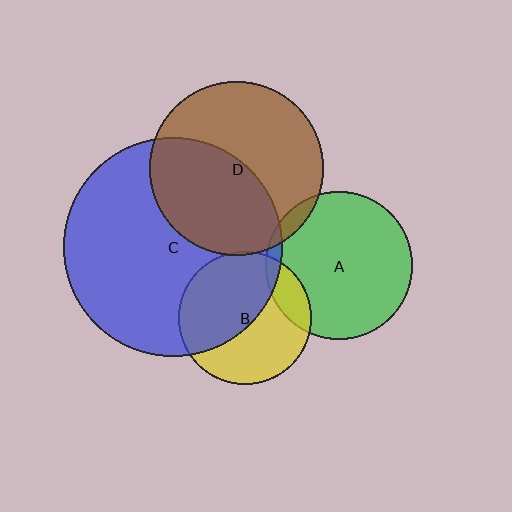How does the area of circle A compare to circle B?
Approximately 1.2 times.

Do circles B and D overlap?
Yes.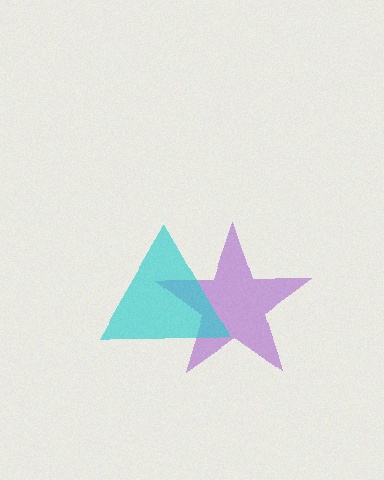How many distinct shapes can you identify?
There are 2 distinct shapes: a purple star, a cyan triangle.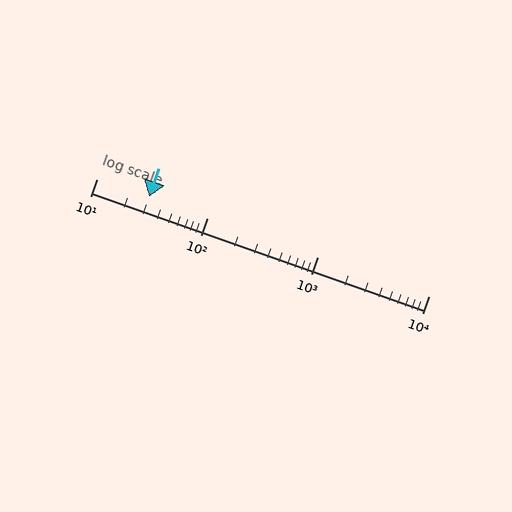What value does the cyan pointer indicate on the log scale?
The pointer indicates approximately 30.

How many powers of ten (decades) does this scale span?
The scale spans 3 decades, from 10 to 10000.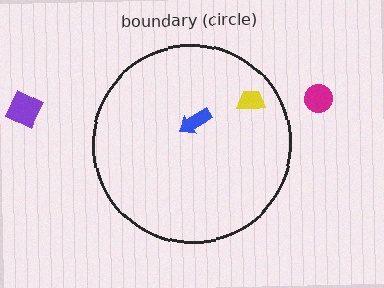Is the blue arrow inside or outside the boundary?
Inside.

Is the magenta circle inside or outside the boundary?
Outside.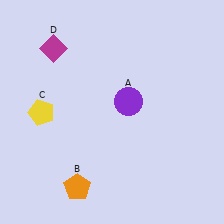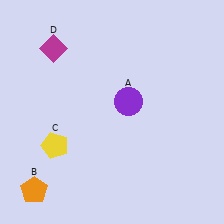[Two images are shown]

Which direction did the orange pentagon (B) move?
The orange pentagon (B) moved left.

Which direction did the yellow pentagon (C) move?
The yellow pentagon (C) moved down.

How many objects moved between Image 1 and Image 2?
2 objects moved between the two images.